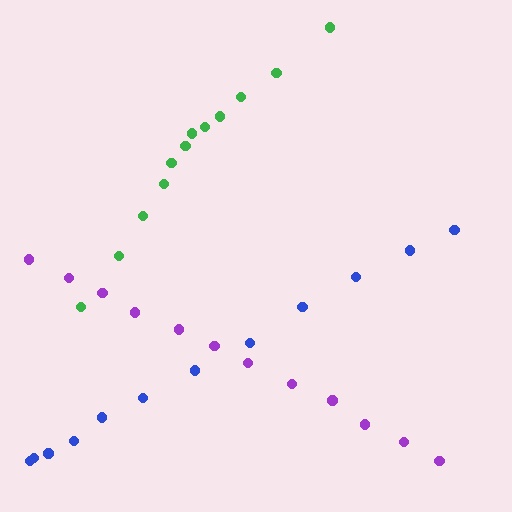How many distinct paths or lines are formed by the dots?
There are 3 distinct paths.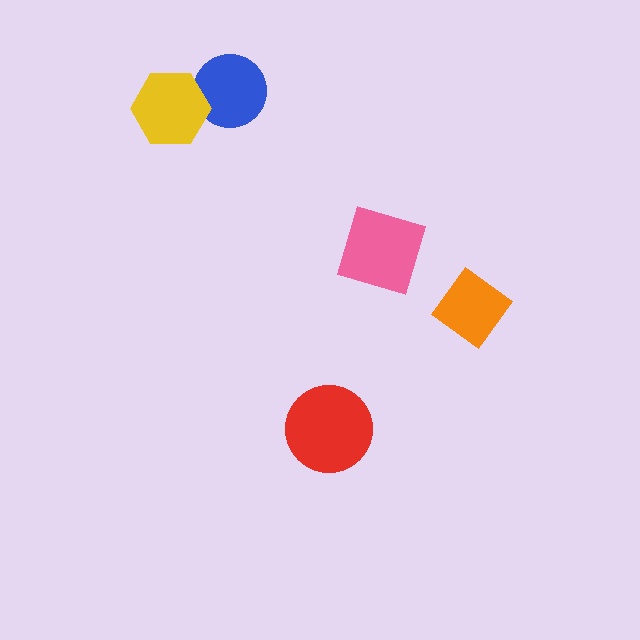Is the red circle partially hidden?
No, no other shape covers it.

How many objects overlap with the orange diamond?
0 objects overlap with the orange diamond.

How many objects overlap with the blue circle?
1 object overlaps with the blue circle.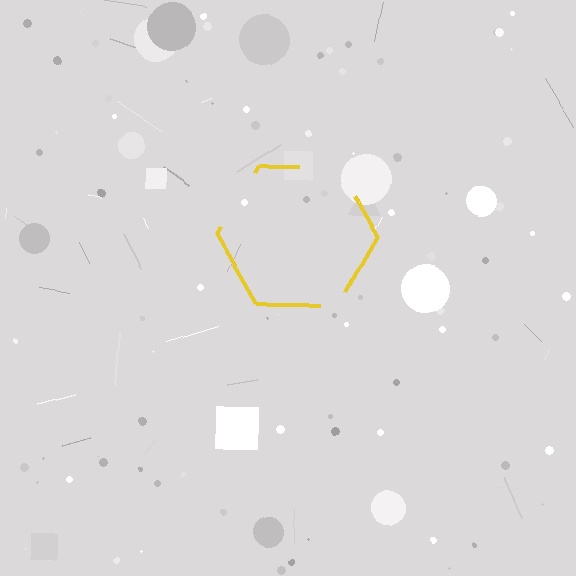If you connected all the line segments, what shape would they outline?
They would outline a hexagon.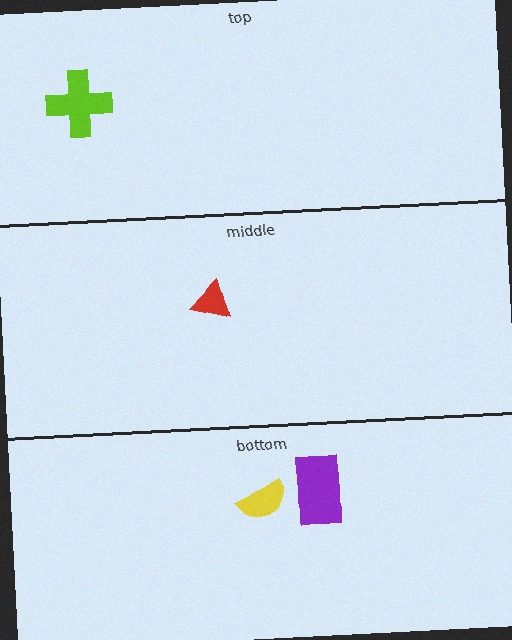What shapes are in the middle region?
The red triangle.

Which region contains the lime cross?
The top region.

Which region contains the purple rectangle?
The bottom region.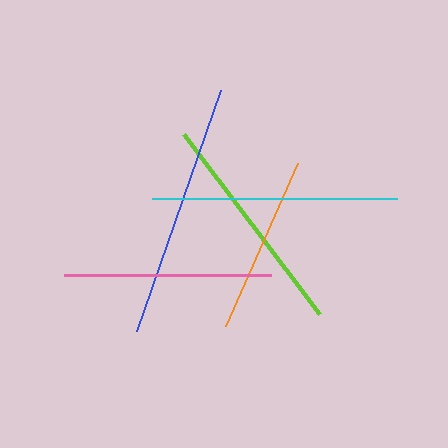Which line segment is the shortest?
The orange line is the shortest at approximately 178 pixels.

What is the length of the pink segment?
The pink segment is approximately 207 pixels long.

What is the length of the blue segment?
The blue segment is approximately 256 pixels long.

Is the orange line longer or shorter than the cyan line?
The cyan line is longer than the orange line.